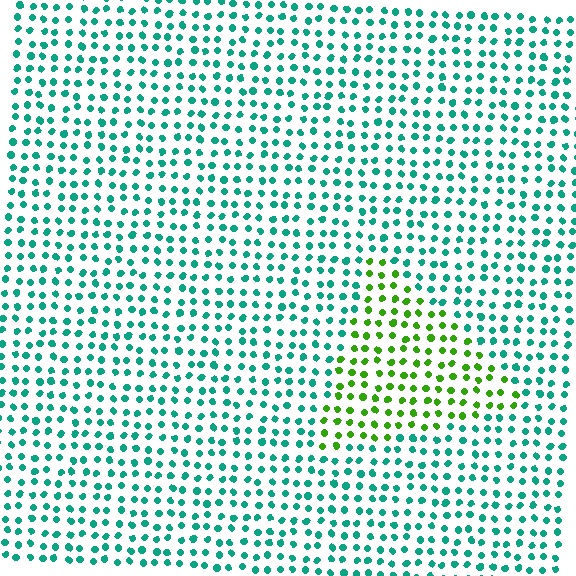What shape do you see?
I see a triangle.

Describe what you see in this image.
The image is filled with small teal elements in a uniform arrangement. A triangle-shaped region is visible where the elements are tinted to a slightly different hue, forming a subtle color boundary.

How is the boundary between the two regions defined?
The boundary is defined purely by a slight shift in hue (about 61 degrees). Spacing, size, and orientation are identical on both sides.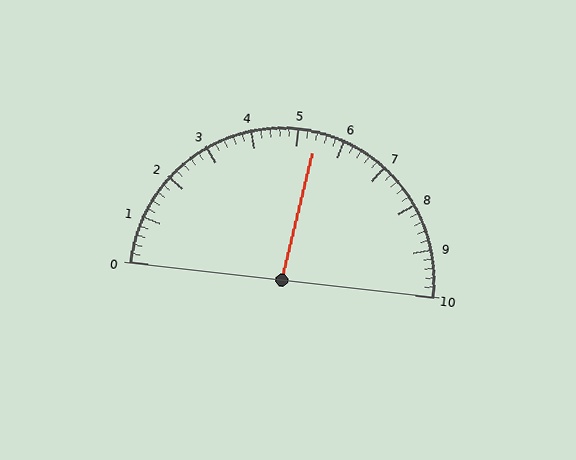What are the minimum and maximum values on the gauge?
The gauge ranges from 0 to 10.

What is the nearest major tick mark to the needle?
The nearest major tick mark is 5.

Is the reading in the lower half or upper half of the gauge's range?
The reading is in the upper half of the range (0 to 10).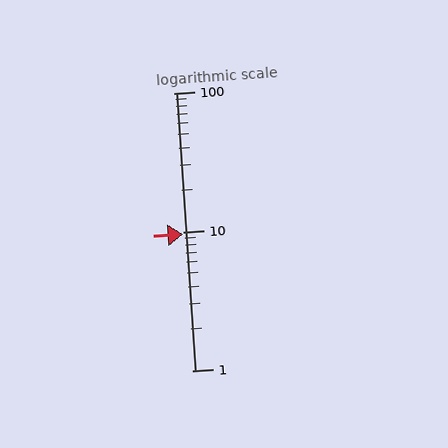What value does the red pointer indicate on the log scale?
The pointer indicates approximately 9.6.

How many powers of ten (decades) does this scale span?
The scale spans 2 decades, from 1 to 100.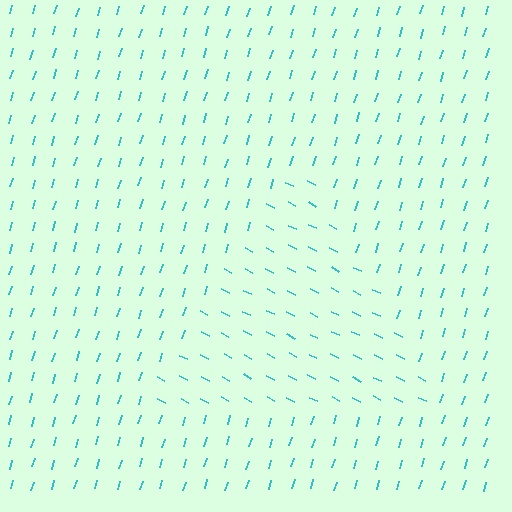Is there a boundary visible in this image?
Yes, there is a texture boundary formed by a change in line orientation.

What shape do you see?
I see a triangle.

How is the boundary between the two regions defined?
The boundary is defined purely by a change in line orientation (approximately 80 degrees difference). All lines are the same color and thickness.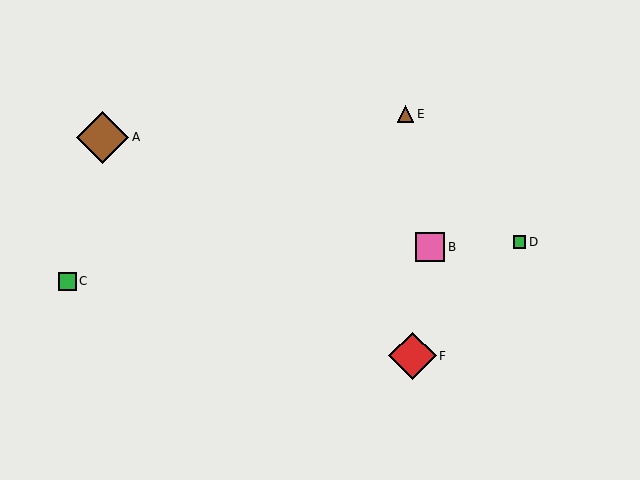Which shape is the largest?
The brown diamond (labeled A) is the largest.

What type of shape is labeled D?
Shape D is a green square.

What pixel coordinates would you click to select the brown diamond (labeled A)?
Click at (103, 137) to select the brown diamond A.